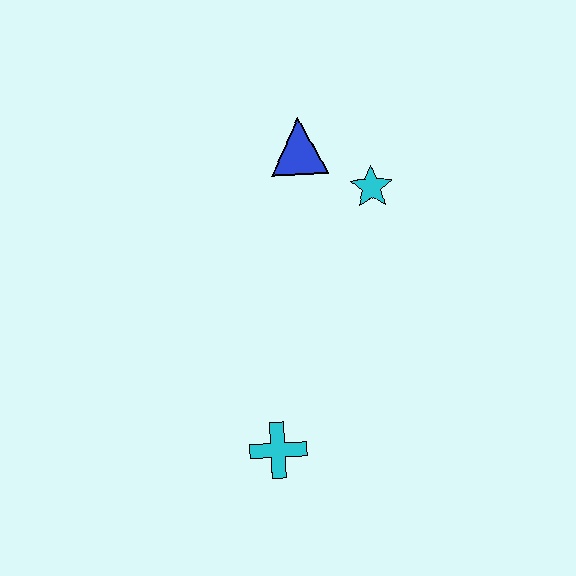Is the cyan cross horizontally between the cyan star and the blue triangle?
No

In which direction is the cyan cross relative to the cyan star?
The cyan cross is below the cyan star.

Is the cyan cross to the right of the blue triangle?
No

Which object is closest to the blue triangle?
The cyan star is closest to the blue triangle.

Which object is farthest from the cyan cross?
The blue triangle is farthest from the cyan cross.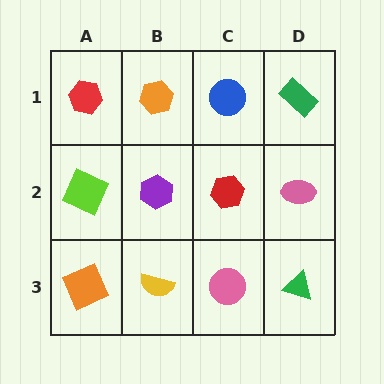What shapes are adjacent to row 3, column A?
A lime square (row 2, column A), a yellow semicircle (row 3, column B).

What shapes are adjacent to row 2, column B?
An orange hexagon (row 1, column B), a yellow semicircle (row 3, column B), a lime square (row 2, column A), a red hexagon (row 2, column C).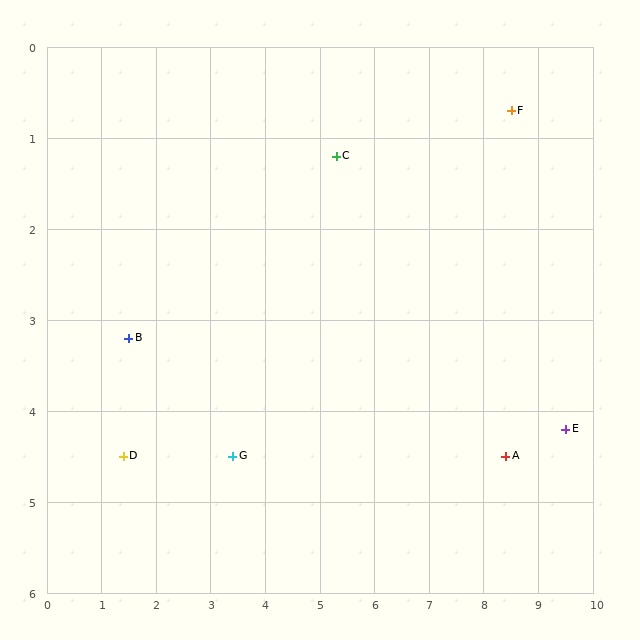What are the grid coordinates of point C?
Point C is at approximately (5.3, 1.2).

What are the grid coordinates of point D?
Point D is at approximately (1.4, 4.5).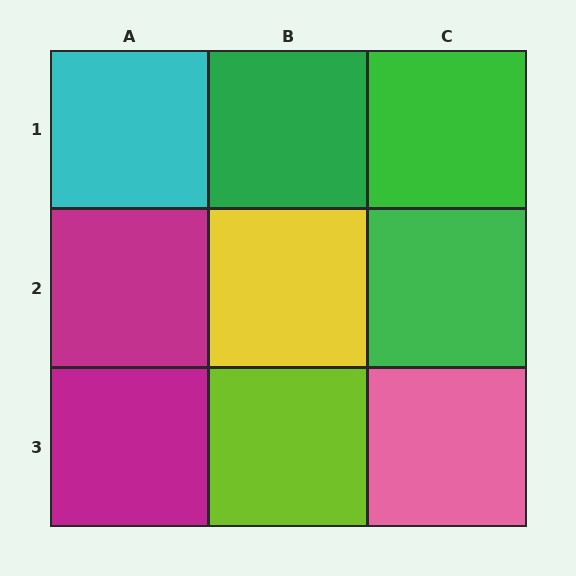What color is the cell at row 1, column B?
Green.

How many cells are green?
3 cells are green.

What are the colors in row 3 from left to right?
Magenta, lime, pink.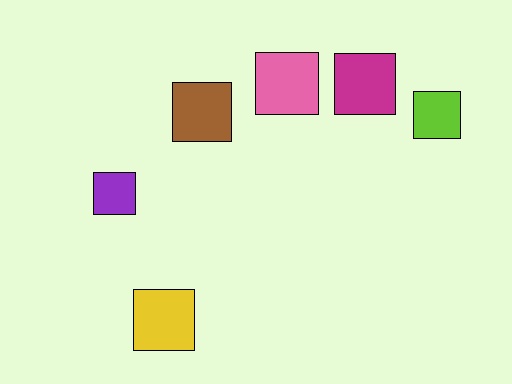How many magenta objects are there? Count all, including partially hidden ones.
There is 1 magenta object.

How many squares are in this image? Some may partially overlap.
There are 6 squares.